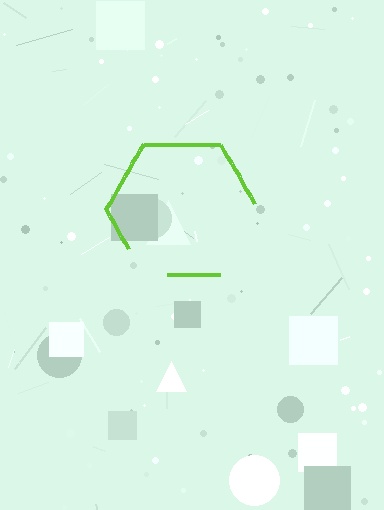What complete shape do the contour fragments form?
The contour fragments form a hexagon.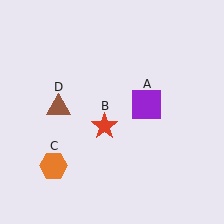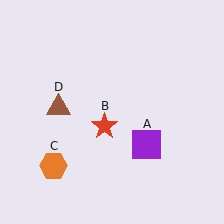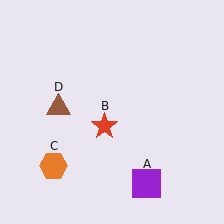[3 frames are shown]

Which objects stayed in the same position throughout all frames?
Red star (object B) and orange hexagon (object C) and brown triangle (object D) remained stationary.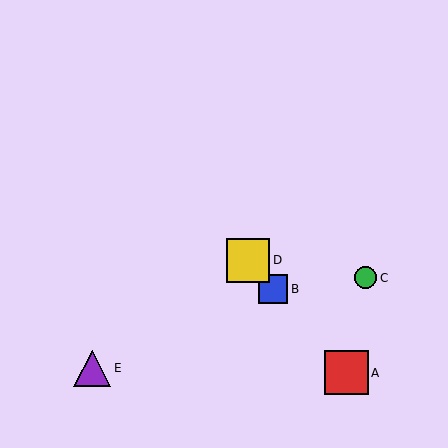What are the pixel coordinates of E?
Object E is at (92, 368).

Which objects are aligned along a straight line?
Objects A, B, D are aligned along a straight line.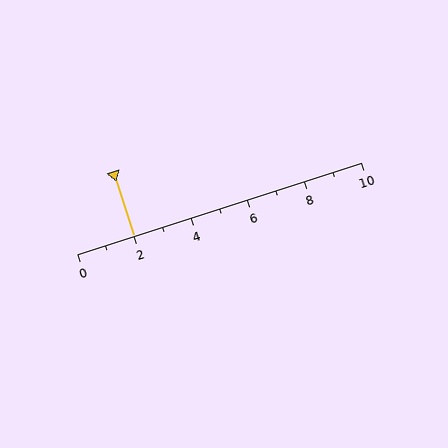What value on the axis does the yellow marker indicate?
The marker indicates approximately 2.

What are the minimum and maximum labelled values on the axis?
The axis runs from 0 to 10.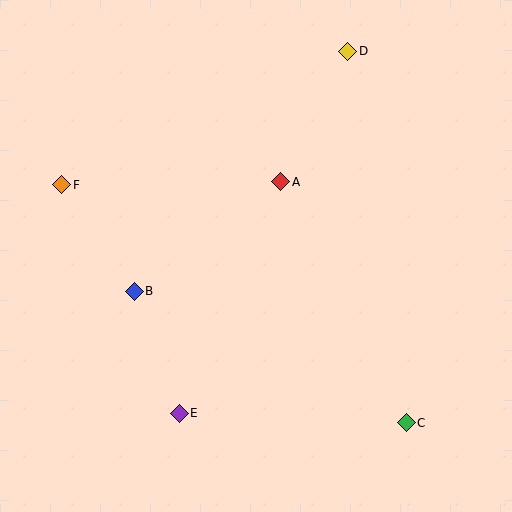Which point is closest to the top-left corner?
Point F is closest to the top-left corner.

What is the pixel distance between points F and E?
The distance between F and E is 257 pixels.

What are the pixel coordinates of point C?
Point C is at (406, 423).